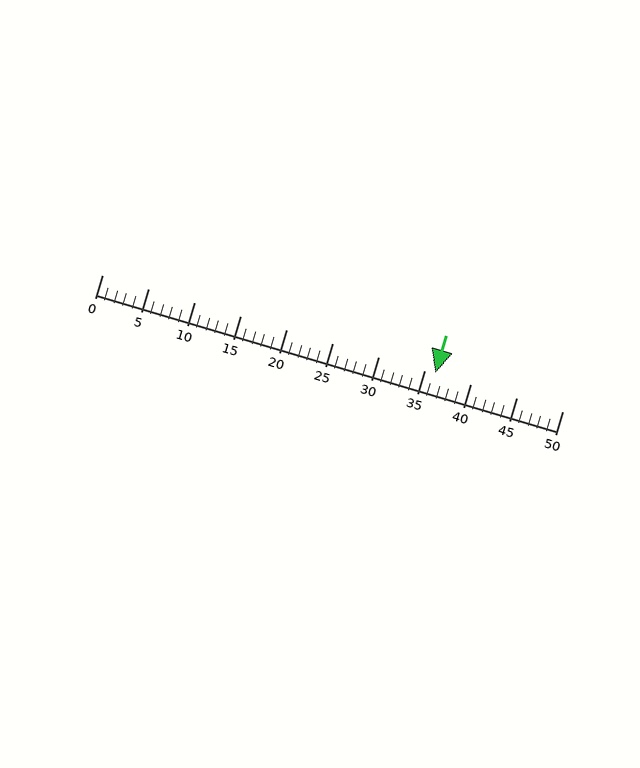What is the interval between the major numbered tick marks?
The major tick marks are spaced 5 units apart.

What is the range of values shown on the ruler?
The ruler shows values from 0 to 50.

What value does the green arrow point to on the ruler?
The green arrow points to approximately 36.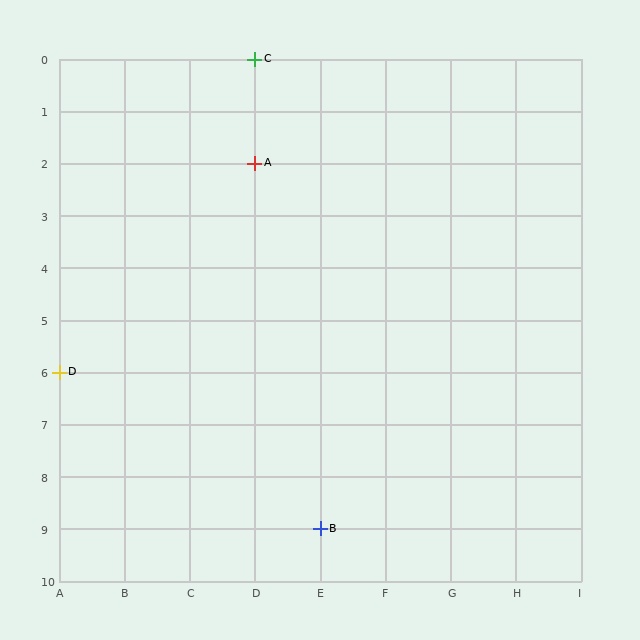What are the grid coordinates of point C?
Point C is at grid coordinates (D, 0).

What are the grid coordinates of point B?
Point B is at grid coordinates (E, 9).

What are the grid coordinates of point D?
Point D is at grid coordinates (A, 6).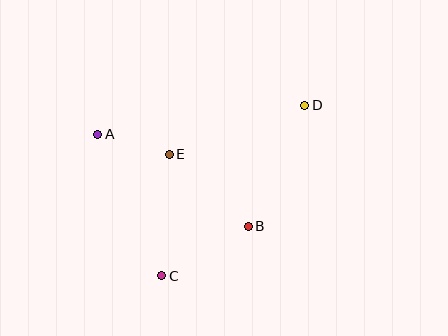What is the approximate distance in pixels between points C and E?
The distance between C and E is approximately 122 pixels.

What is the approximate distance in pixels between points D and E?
The distance between D and E is approximately 144 pixels.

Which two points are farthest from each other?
Points C and D are farthest from each other.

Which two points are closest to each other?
Points A and E are closest to each other.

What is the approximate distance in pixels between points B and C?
The distance between B and C is approximately 100 pixels.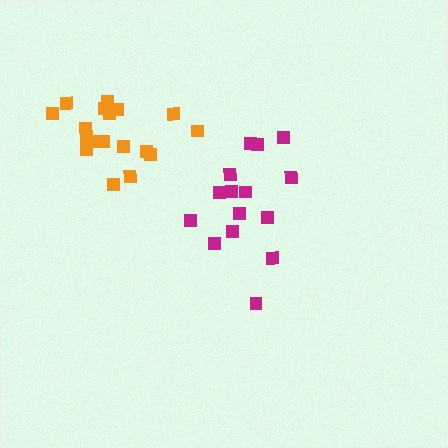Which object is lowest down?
The magenta cluster is bottommost.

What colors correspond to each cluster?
The clusters are colored: magenta, orange.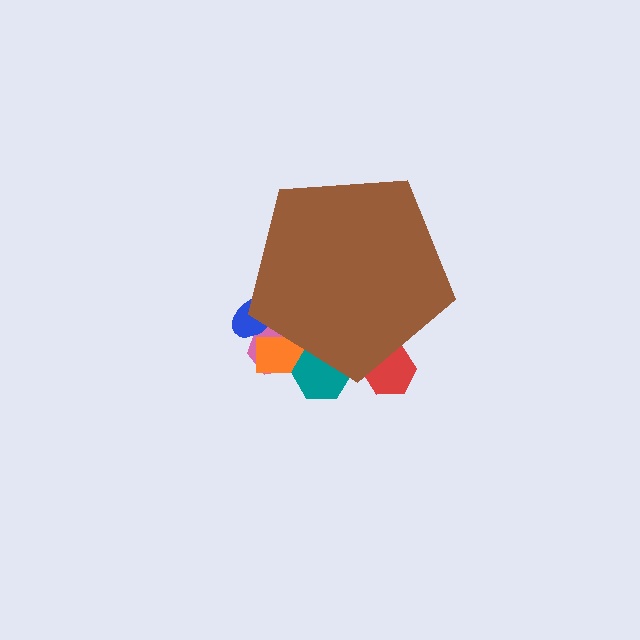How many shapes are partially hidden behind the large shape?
5 shapes are partially hidden.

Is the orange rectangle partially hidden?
Yes, the orange rectangle is partially hidden behind the brown pentagon.